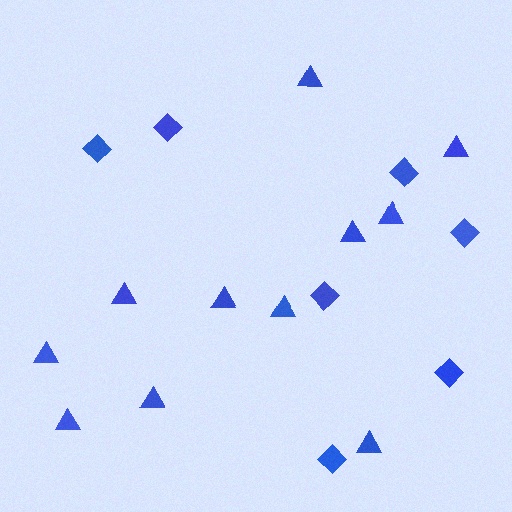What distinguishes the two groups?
There are 2 groups: one group of triangles (11) and one group of diamonds (7).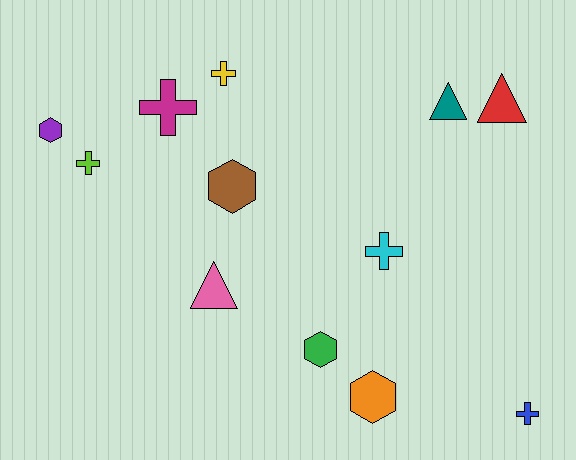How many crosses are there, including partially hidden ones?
There are 5 crosses.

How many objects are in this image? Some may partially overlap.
There are 12 objects.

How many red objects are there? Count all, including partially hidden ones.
There is 1 red object.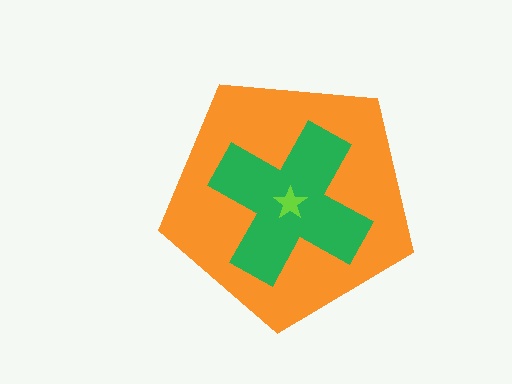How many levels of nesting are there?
3.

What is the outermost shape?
The orange pentagon.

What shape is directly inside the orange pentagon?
The green cross.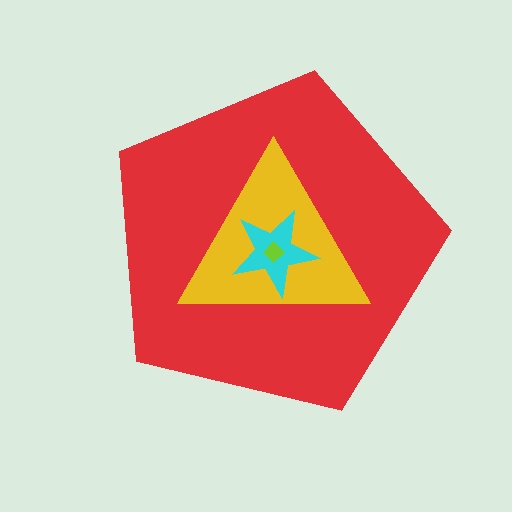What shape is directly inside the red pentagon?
The yellow triangle.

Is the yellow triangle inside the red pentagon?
Yes.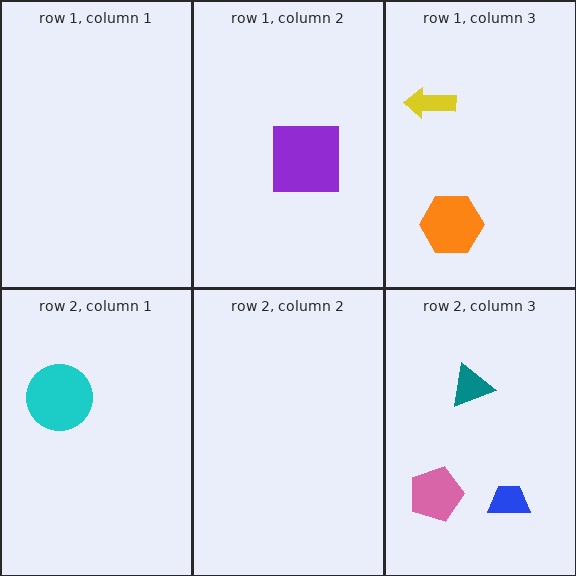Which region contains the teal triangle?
The row 2, column 3 region.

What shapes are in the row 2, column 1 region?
The cyan circle.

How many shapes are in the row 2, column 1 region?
1.